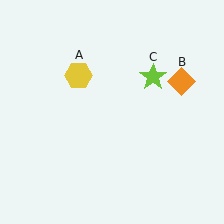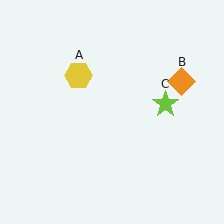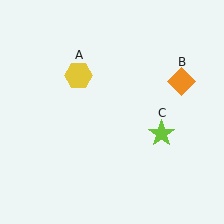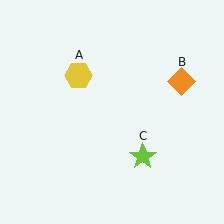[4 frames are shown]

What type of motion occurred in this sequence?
The lime star (object C) rotated clockwise around the center of the scene.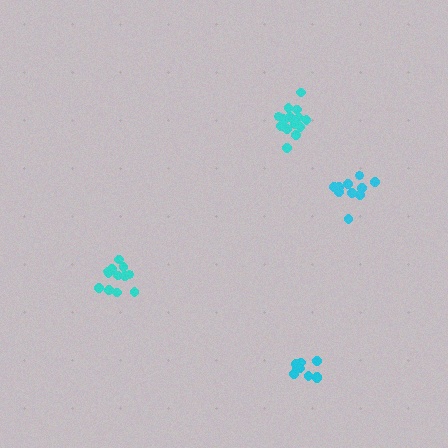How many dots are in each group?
Group 1: 15 dots, Group 2: 10 dots, Group 3: 12 dots, Group 4: 9 dots (46 total).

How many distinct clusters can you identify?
There are 4 distinct clusters.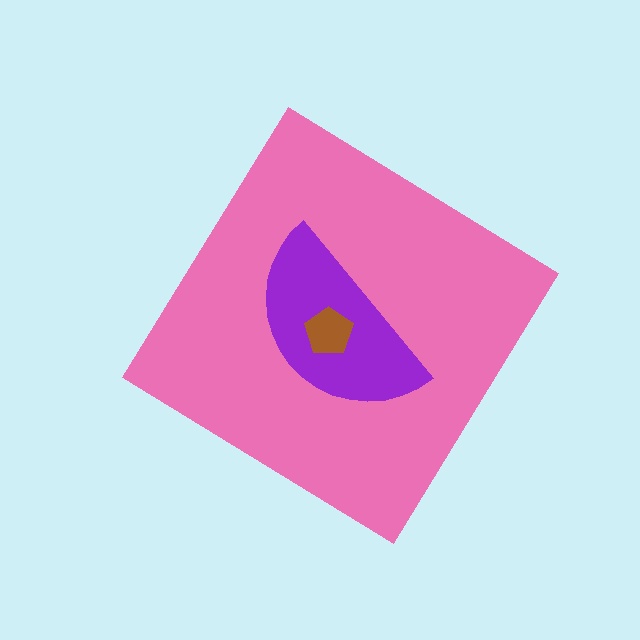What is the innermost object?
The brown pentagon.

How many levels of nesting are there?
3.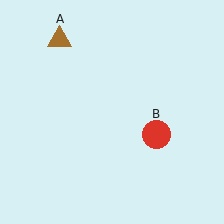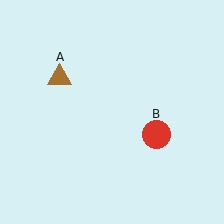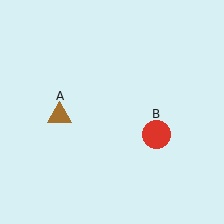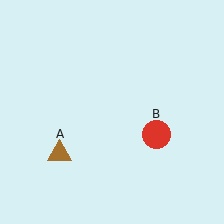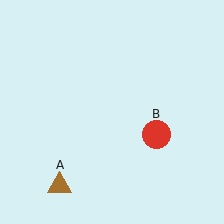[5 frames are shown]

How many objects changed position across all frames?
1 object changed position: brown triangle (object A).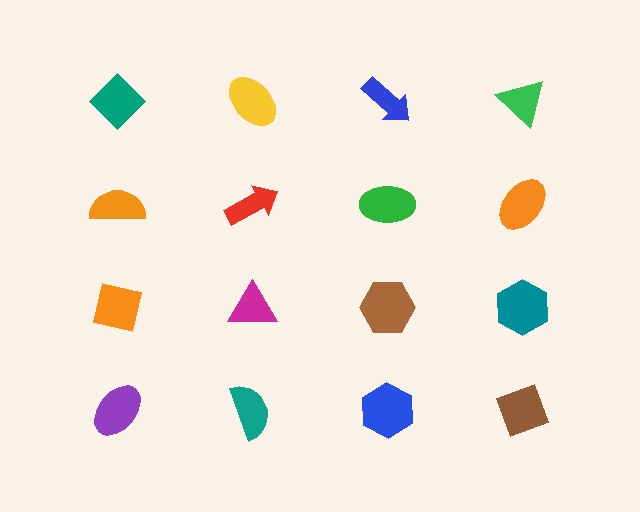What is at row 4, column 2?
A teal semicircle.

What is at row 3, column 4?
A teal hexagon.